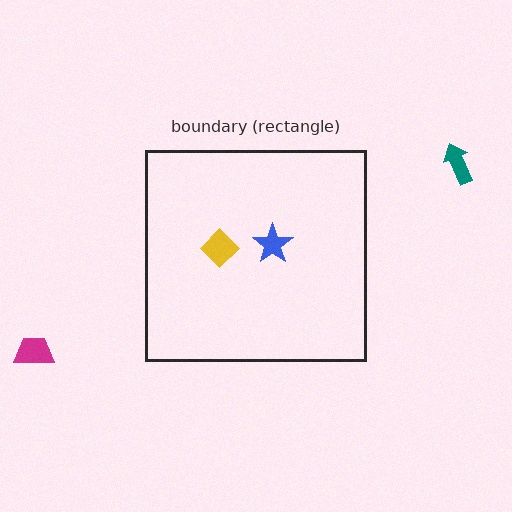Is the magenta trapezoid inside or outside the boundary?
Outside.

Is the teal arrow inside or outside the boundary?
Outside.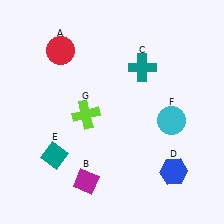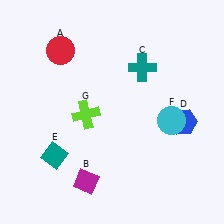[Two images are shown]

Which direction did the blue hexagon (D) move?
The blue hexagon (D) moved up.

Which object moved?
The blue hexagon (D) moved up.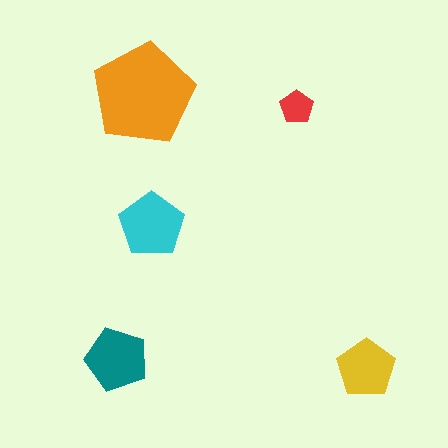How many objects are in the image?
There are 5 objects in the image.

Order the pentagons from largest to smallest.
the orange one, the cyan one, the teal one, the yellow one, the red one.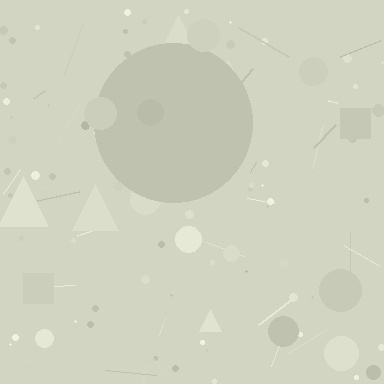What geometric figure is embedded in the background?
A circle is embedded in the background.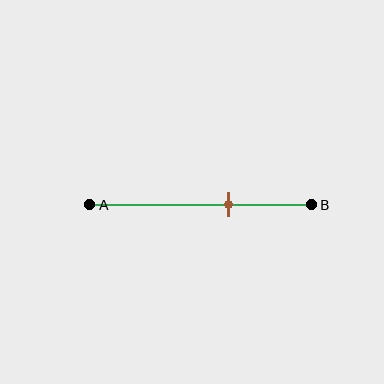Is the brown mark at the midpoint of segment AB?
No, the mark is at about 65% from A, not at the 50% midpoint.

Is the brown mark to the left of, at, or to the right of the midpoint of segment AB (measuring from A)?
The brown mark is to the right of the midpoint of segment AB.